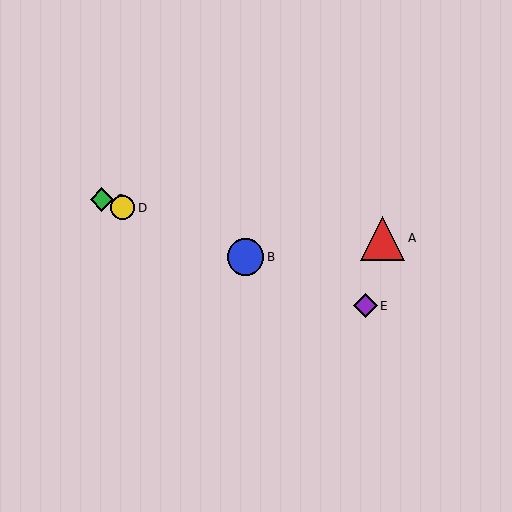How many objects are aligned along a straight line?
4 objects (B, C, D, E) are aligned along a straight line.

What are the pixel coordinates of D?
Object D is at (123, 208).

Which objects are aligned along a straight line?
Objects B, C, D, E are aligned along a straight line.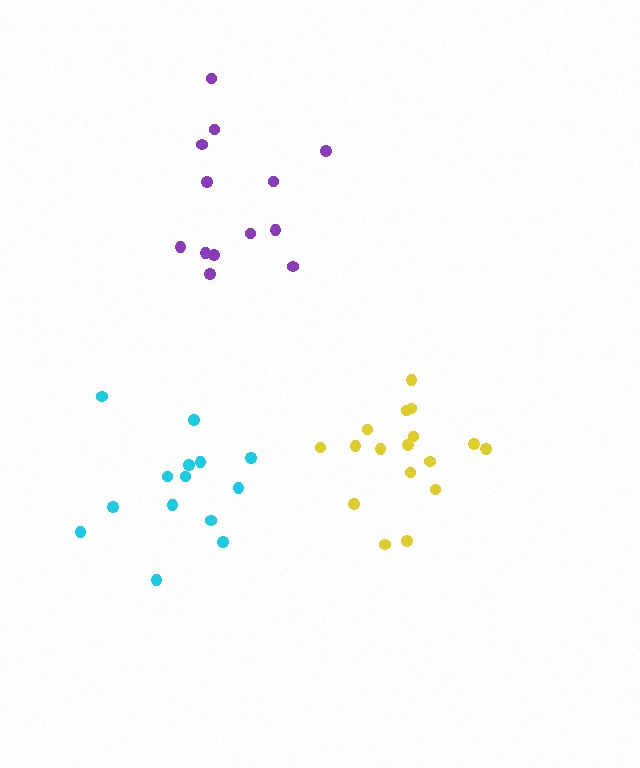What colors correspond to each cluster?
The clusters are colored: cyan, purple, yellow.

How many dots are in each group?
Group 1: 14 dots, Group 2: 13 dots, Group 3: 17 dots (44 total).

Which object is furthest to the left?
The cyan cluster is leftmost.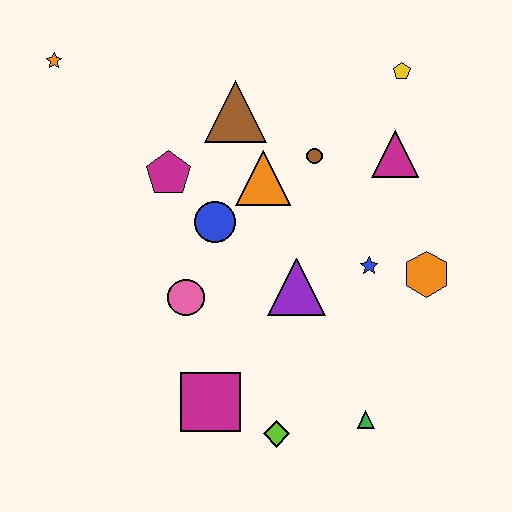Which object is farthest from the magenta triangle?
The orange star is farthest from the magenta triangle.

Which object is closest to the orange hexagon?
The blue star is closest to the orange hexagon.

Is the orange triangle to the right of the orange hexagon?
No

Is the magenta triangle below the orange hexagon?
No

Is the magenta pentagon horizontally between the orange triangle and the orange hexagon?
No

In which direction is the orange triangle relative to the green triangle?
The orange triangle is above the green triangle.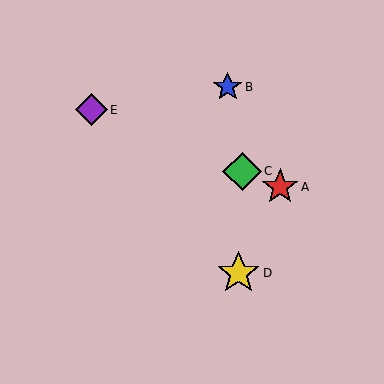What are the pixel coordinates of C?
Object C is at (242, 171).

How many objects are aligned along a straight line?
3 objects (A, C, E) are aligned along a straight line.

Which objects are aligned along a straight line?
Objects A, C, E are aligned along a straight line.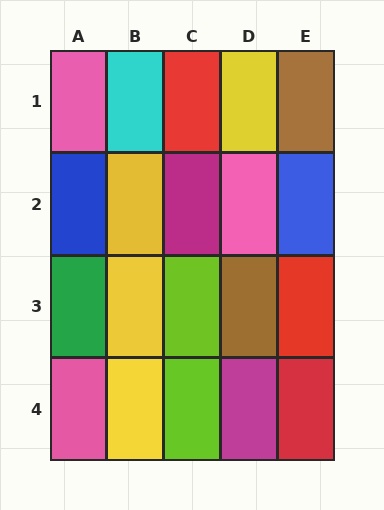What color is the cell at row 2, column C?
Magenta.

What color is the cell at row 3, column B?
Yellow.